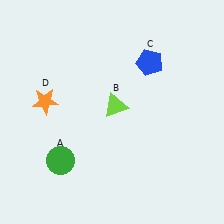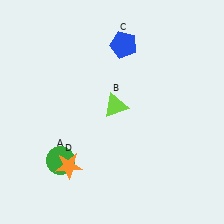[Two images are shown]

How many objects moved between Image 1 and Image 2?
2 objects moved between the two images.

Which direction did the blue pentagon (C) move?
The blue pentagon (C) moved left.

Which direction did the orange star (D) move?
The orange star (D) moved down.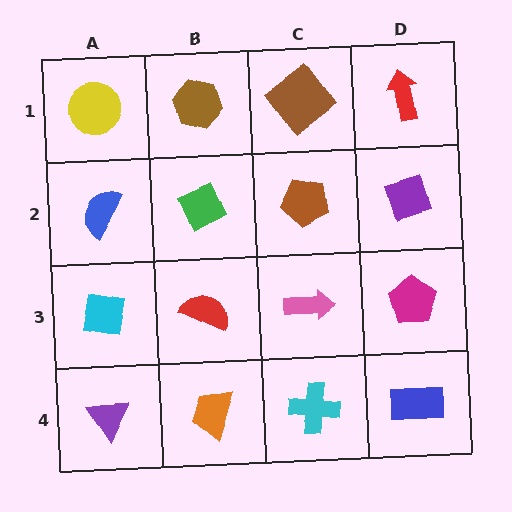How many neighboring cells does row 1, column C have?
3.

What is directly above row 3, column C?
A brown pentagon.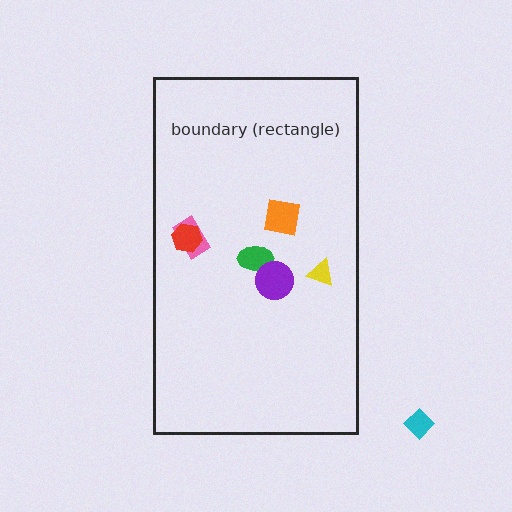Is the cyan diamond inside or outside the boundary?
Outside.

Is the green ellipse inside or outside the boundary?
Inside.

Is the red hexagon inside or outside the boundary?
Inside.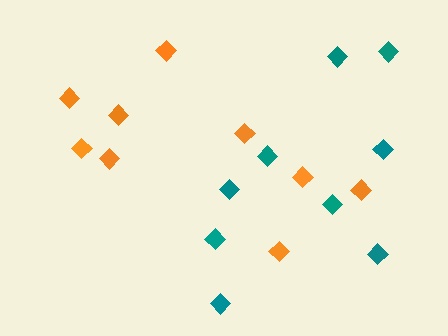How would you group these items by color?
There are 2 groups: one group of orange diamonds (9) and one group of teal diamonds (9).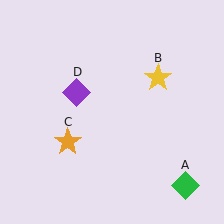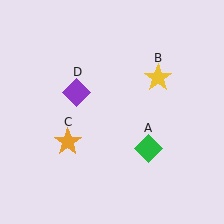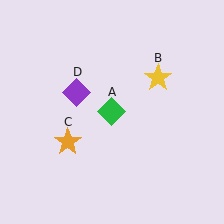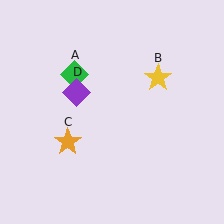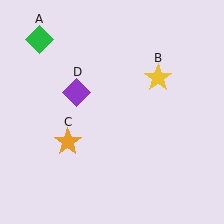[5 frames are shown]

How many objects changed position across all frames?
1 object changed position: green diamond (object A).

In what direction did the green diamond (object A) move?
The green diamond (object A) moved up and to the left.